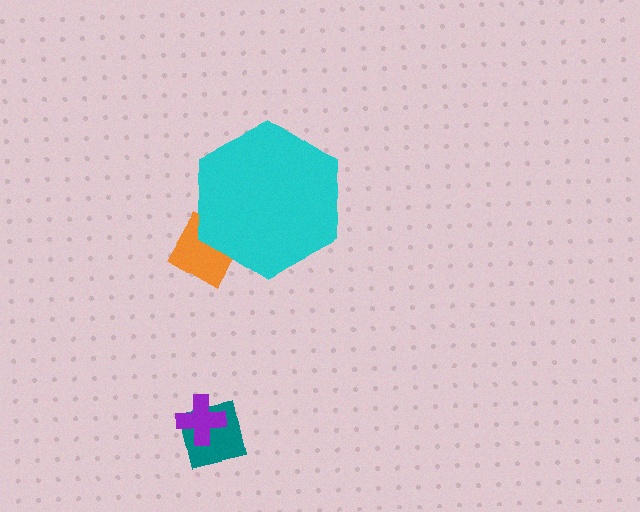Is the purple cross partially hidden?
No, the purple cross is fully visible.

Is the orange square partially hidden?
Yes, the orange square is partially hidden behind the cyan hexagon.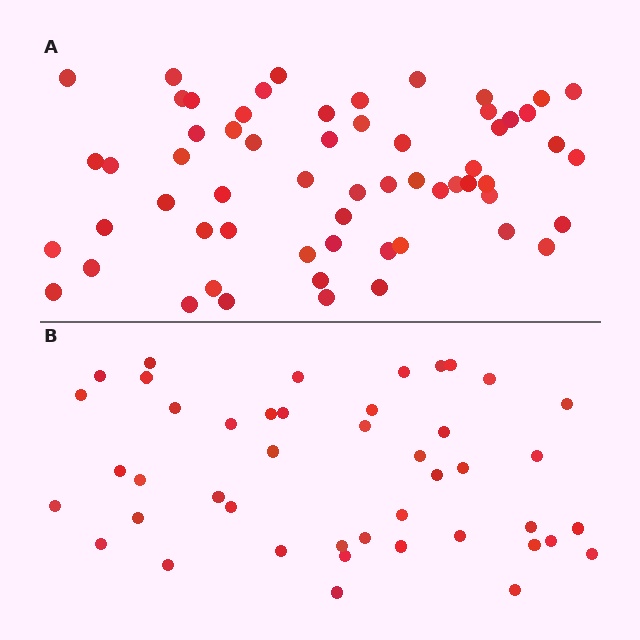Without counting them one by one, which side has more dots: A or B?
Region A (the top region) has more dots.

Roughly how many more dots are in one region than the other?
Region A has approximately 15 more dots than region B.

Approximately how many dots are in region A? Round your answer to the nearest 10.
About 60 dots.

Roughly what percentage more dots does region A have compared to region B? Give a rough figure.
About 35% more.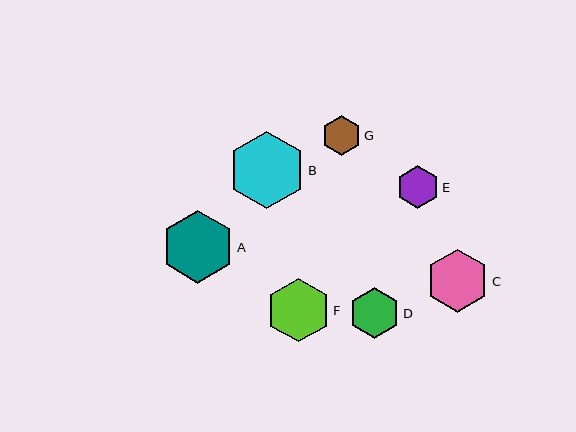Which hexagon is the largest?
Hexagon B is the largest with a size of approximately 77 pixels.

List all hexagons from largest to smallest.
From largest to smallest: B, A, F, C, D, E, G.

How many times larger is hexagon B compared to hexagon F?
Hexagon B is approximately 1.2 times the size of hexagon F.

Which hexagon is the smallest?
Hexagon G is the smallest with a size of approximately 39 pixels.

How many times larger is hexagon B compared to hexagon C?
Hexagon B is approximately 1.2 times the size of hexagon C.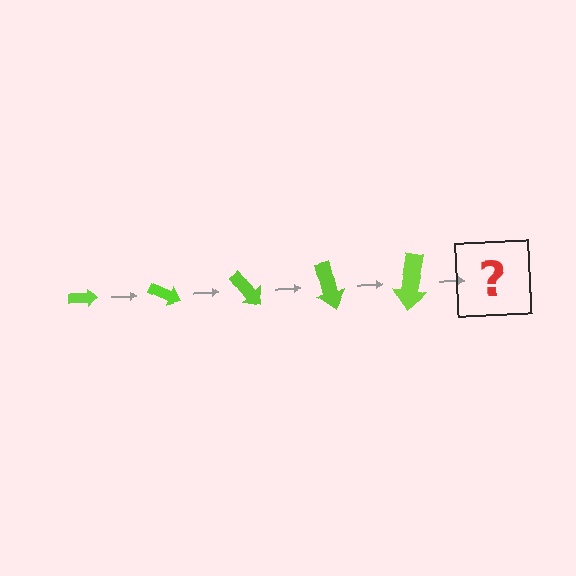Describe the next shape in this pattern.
It should be an arrow, larger than the previous one and rotated 125 degrees from the start.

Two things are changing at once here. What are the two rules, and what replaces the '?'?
The two rules are that the arrow grows larger each step and it rotates 25 degrees each step. The '?' should be an arrow, larger than the previous one and rotated 125 degrees from the start.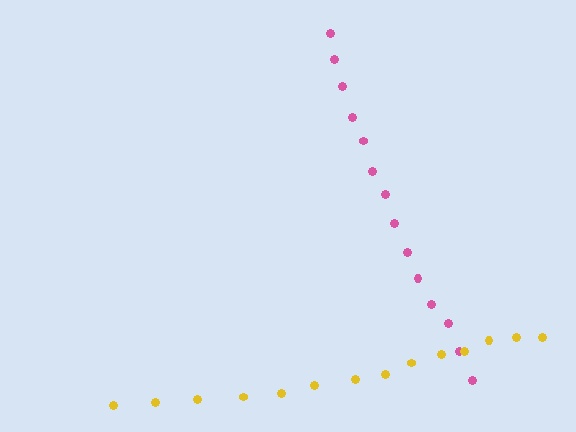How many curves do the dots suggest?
There are 2 distinct paths.